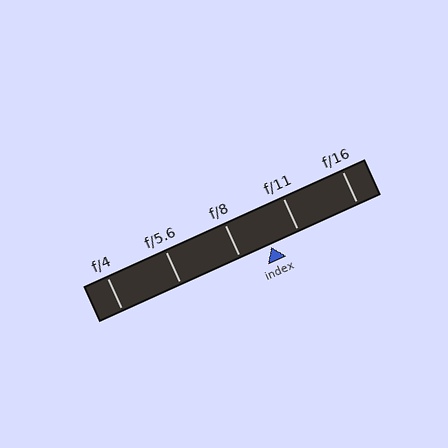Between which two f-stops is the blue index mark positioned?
The index mark is between f/8 and f/11.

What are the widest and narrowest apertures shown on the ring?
The widest aperture shown is f/4 and the narrowest is f/16.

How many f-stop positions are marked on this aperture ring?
There are 5 f-stop positions marked.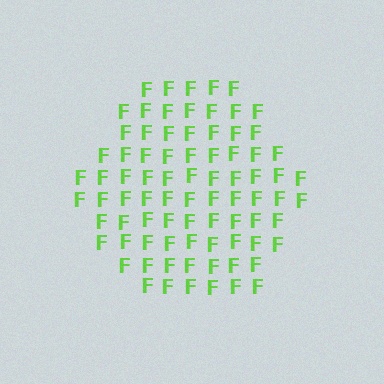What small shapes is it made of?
It is made of small letter F's.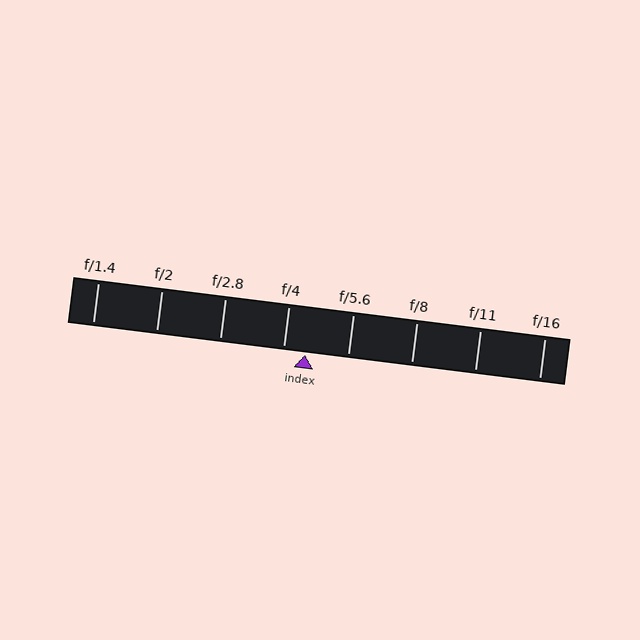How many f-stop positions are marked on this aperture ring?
There are 8 f-stop positions marked.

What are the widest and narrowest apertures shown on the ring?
The widest aperture shown is f/1.4 and the narrowest is f/16.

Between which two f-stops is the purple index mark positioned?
The index mark is between f/4 and f/5.6.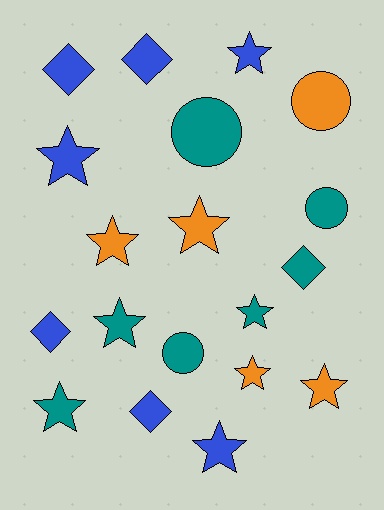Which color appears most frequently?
Blue, with 7 objects.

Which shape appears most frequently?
Star, with 10 objects.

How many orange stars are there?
There are 4 orange stars.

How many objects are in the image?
There are 19 objects.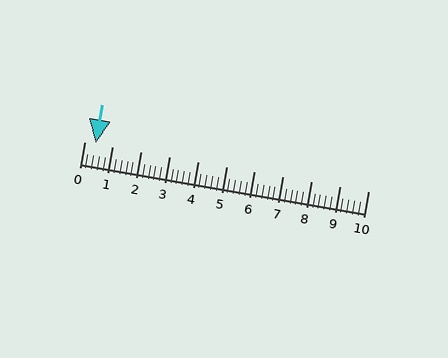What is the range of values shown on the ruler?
The ruler shows values from 0 to 10.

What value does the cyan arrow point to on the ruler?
The cyan arrow points to approximately 0.4.